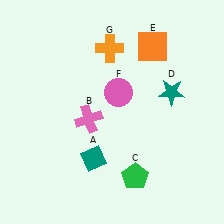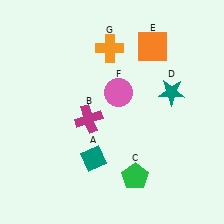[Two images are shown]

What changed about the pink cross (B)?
In Image 1, B is pink. In Image 2, it changed to magenta.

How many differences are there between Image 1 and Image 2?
There is 1 difference between the two images.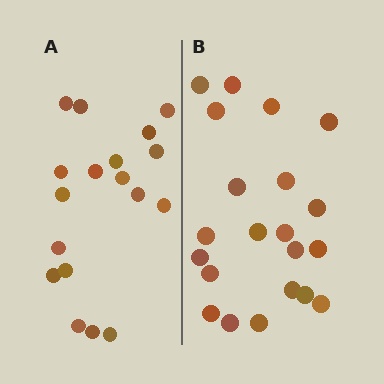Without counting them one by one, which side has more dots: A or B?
Region B (the right region) has more dots.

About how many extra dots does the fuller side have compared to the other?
Region B has just a few more — roughly 2 or 3 more dots than region A.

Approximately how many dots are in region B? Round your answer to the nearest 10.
About 20 dots. (The exact count is 21, which rounds to 20.)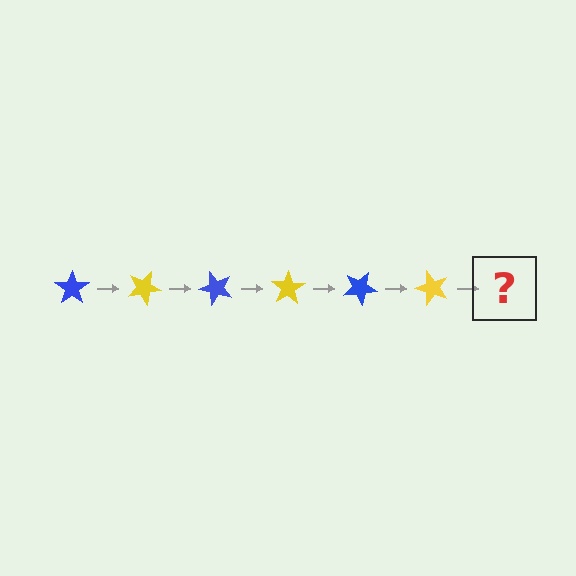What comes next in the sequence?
The next element should be a blue star, rotated 150 degrees from the start.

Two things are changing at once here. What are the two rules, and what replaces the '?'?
The two rules are that it rotates 25 degrees each step and the color cycles through blue and yellow. The '?' should be a blue star, rotated 150 degrees from the start.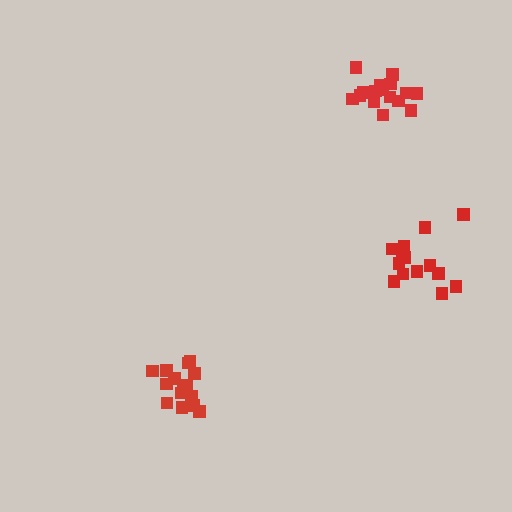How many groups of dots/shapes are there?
There are 3 groups.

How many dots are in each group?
Group 1: 14 dots, Group 2: 16 dots, Group 3: 16 dots (46 total).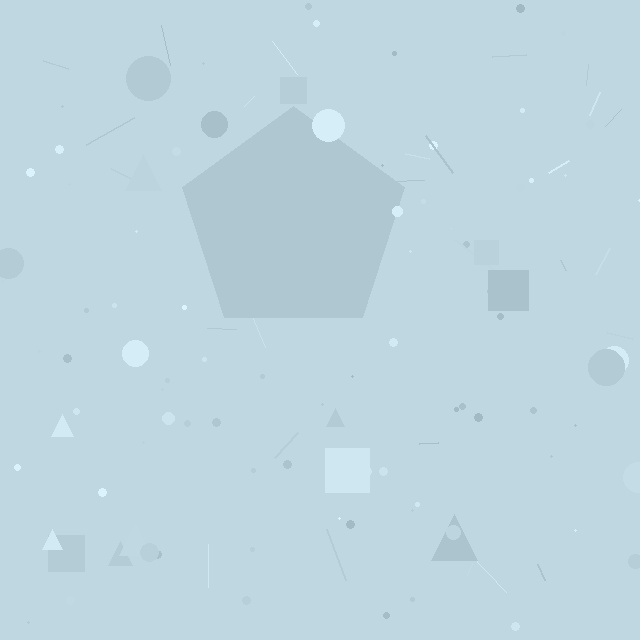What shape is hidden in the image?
A pentagon is hidden in the image.